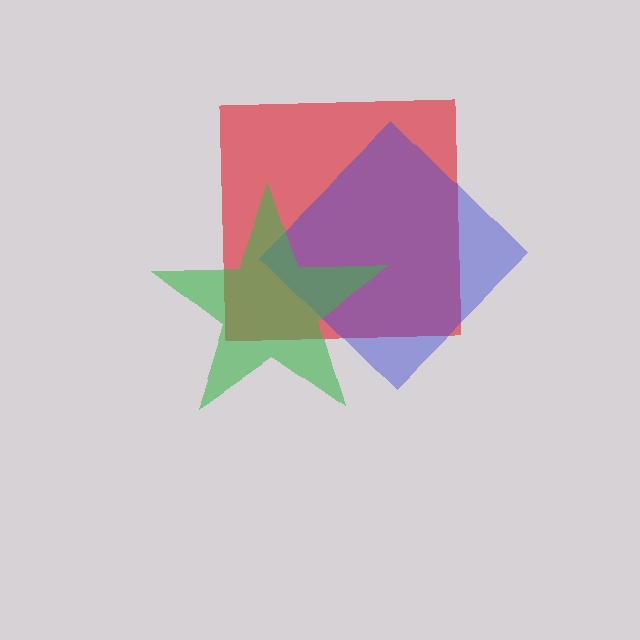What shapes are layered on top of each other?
The layered shapes are: a red square, a blue diamond, a green star.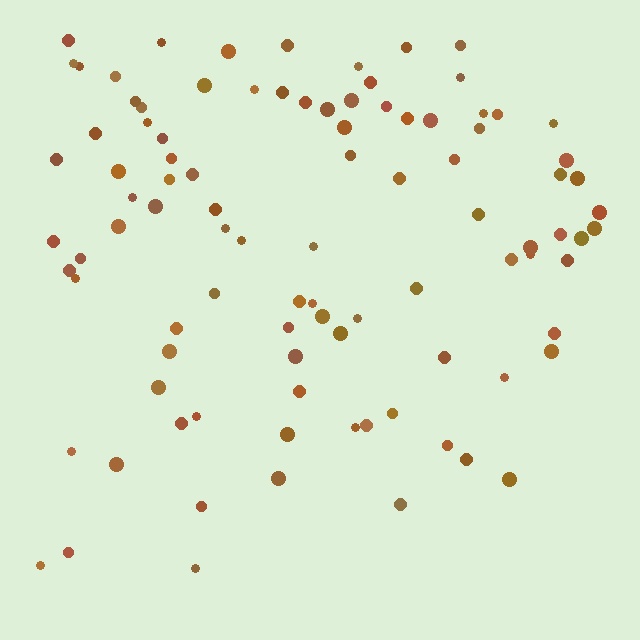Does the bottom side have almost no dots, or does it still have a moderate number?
Still a moderate number, just noticeably fewer than the top.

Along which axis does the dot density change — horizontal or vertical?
Vertical.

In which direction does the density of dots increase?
From bottom to top, with the top side densest.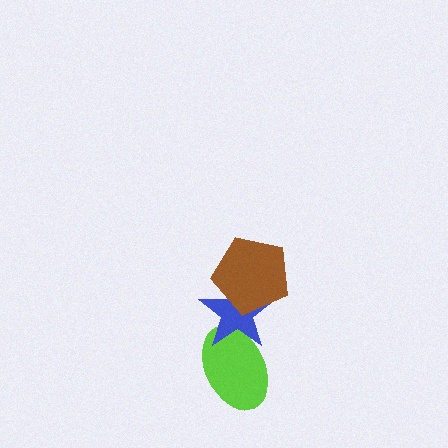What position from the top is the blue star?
The blue star is 2nd from the top.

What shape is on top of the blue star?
The brown pentagon is on top of the blue star.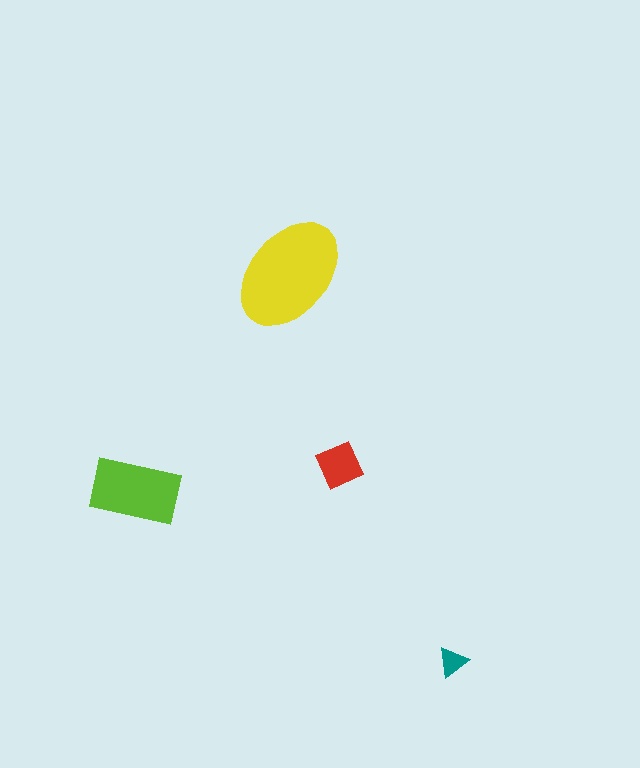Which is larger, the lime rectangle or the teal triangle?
The lime rectangle.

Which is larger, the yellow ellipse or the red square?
The yellow ellipse.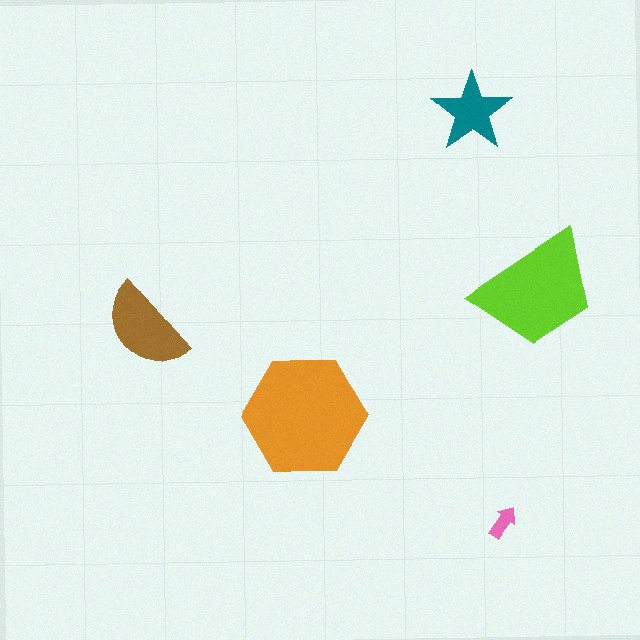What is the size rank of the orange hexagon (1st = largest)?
1st.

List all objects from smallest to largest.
The pink arrow, the teal star, the brown semicircle, the lime trapezoid, the orange hexagon.